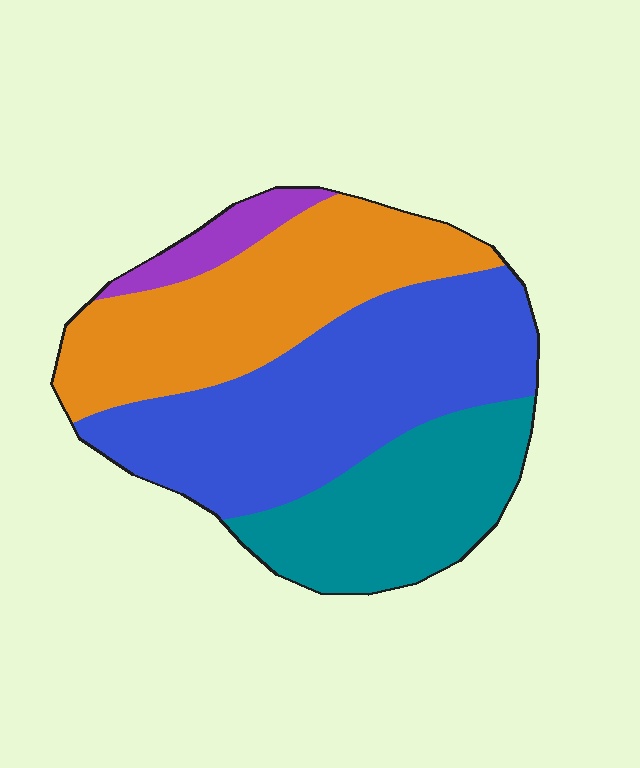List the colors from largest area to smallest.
From largest to smallest: blue, orange, teal, purple.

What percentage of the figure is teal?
Teal takes up about one quarter (1/4) of the figure.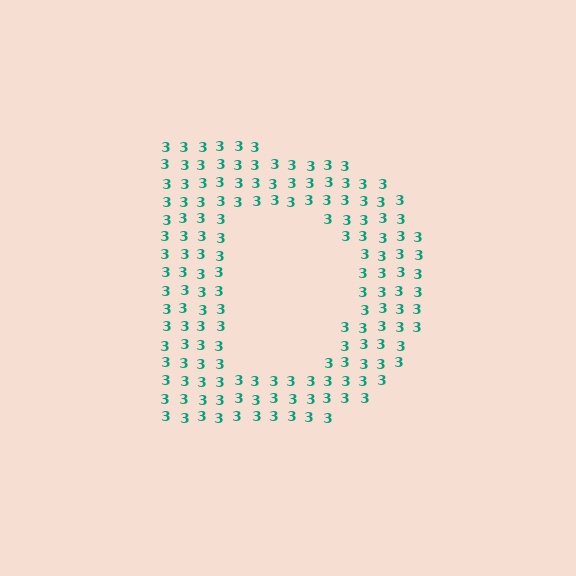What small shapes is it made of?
It is made of small digit 3's.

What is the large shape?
The large shape is the letter D.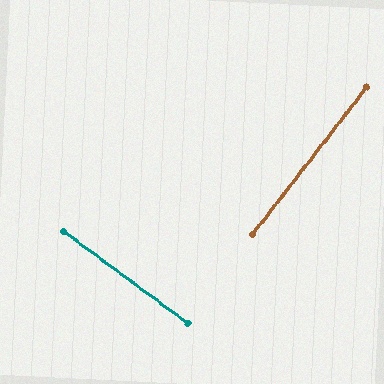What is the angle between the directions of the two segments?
Approximately 89 degrees.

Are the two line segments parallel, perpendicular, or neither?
Perpendicular — they meet at approximately 89°.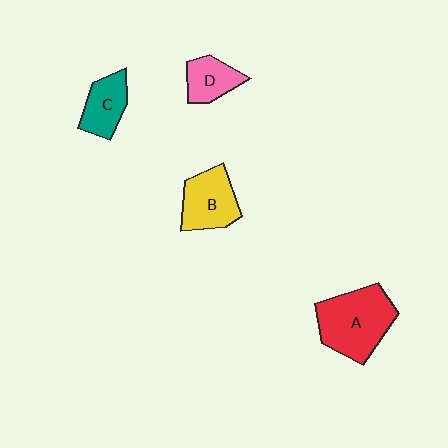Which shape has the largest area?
Shape A (red).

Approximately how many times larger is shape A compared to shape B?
Approximately 1.5 times.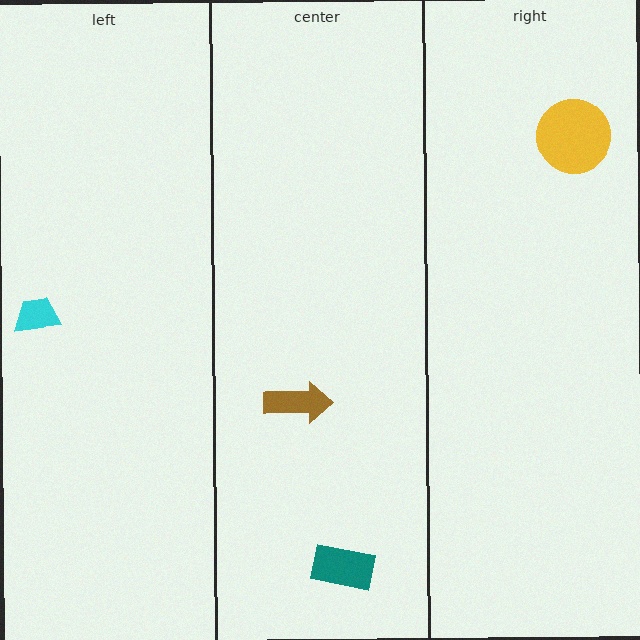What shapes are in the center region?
The brown arrow, the teal rectangle.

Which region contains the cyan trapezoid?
The left region.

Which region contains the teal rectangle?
The center region.